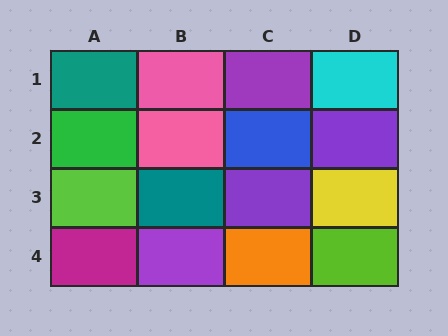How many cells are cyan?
1 cell is cyan.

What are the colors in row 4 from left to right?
Magenta, purple, orange, lime.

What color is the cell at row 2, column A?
Green.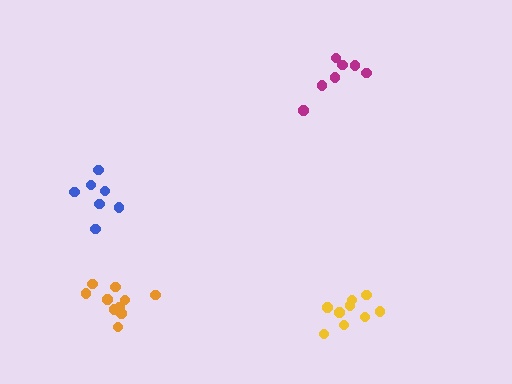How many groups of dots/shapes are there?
There are 4 groups.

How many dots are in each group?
Group 1: 7 dots, Group 2: 9 dots, Group 3: 7 dots, Group 4: 11 dots (34 total).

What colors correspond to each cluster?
The clusters are colored: blue, yellow, magenta, orange.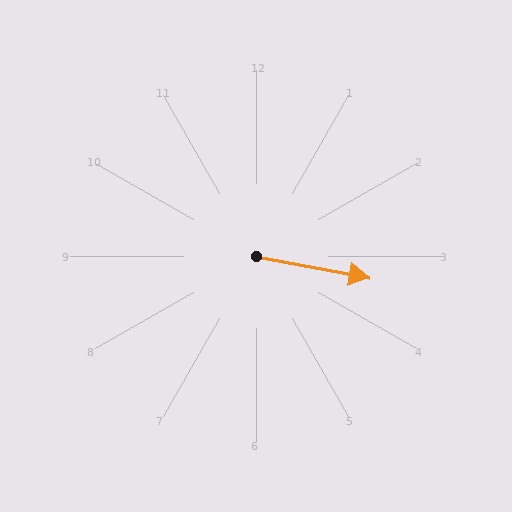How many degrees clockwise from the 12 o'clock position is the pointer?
Approximately 101 degrees.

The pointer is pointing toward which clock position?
Roughly 3 o'clock.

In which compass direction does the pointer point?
East.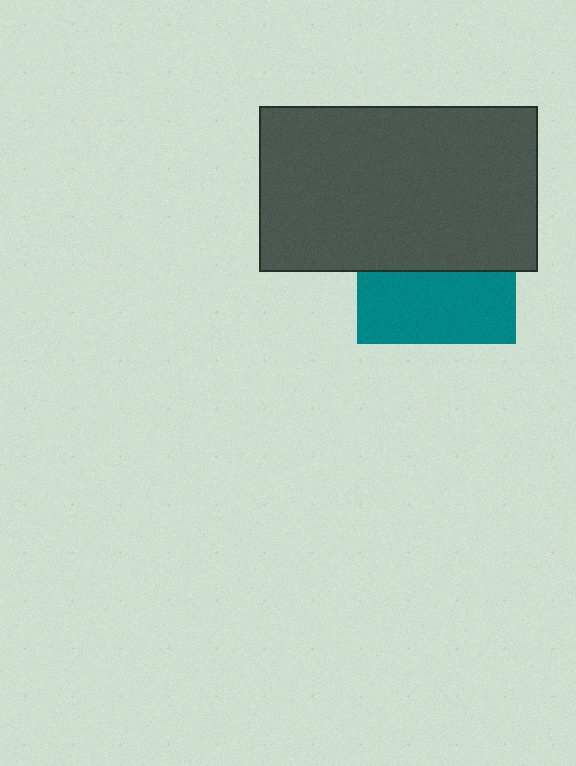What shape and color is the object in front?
The object in front is a dark gray rectangle.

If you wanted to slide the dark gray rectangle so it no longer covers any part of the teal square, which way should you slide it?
Slide it up — that is the most direct way to separate the two shapes.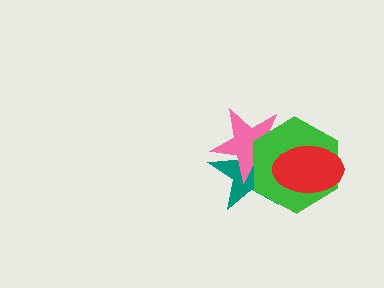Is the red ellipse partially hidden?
No, no other shape covers it.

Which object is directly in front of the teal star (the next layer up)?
The pink star is directly in front of the teal star.